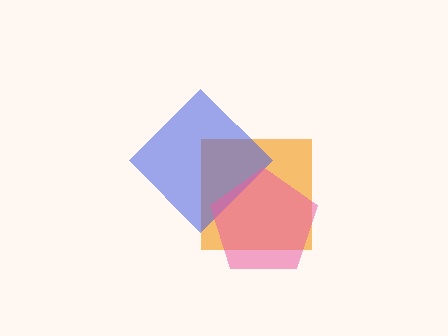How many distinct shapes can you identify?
There are 3 distinct shapes: an orange square, a blue diamond, a pink pentagon.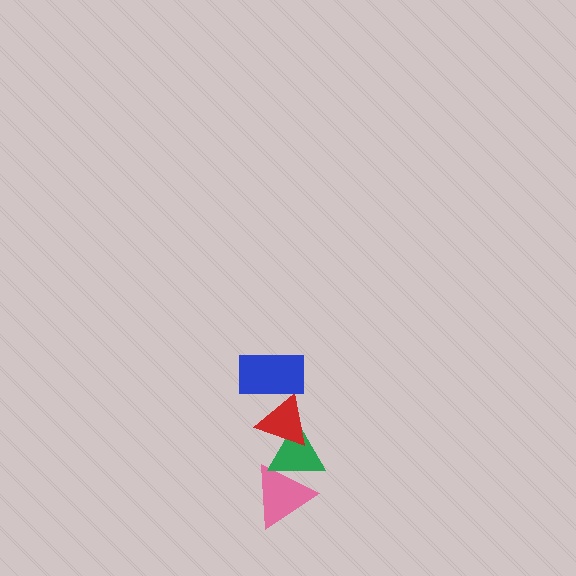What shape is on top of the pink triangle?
The green triangle is on top of the pink triangle.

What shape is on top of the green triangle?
The red triangle is on top of the green triangle.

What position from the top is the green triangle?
The green triangle is 3rd from the top.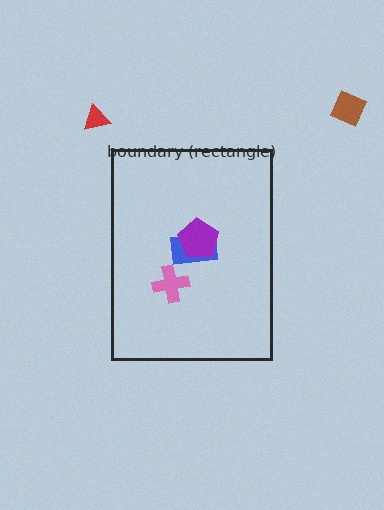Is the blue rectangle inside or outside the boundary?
Inside.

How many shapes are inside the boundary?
3 inside, 2 outside.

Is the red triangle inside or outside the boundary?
Outside.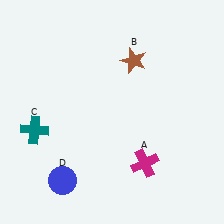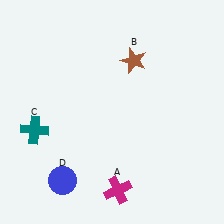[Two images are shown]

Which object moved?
The magenta cross (A) moved down.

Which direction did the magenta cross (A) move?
The magenta cross (A) moved down.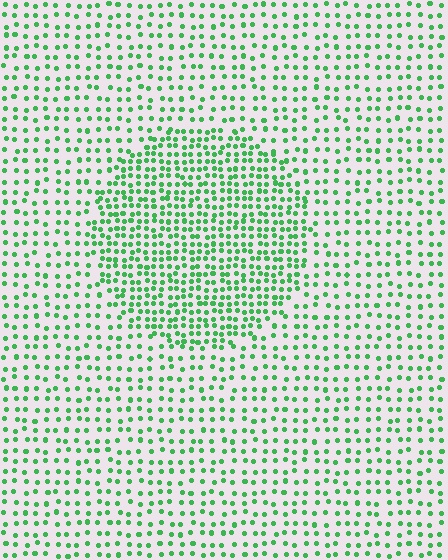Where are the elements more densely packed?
The elements are more densely packed inside the circle boundary.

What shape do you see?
I see a circle.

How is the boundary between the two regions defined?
The boundary is defined by a change in element density (approximately 1.9x ratio). All elements are the same color, size, and shape.